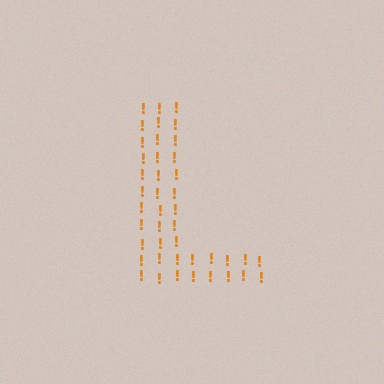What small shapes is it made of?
It is made of small exclamation marks.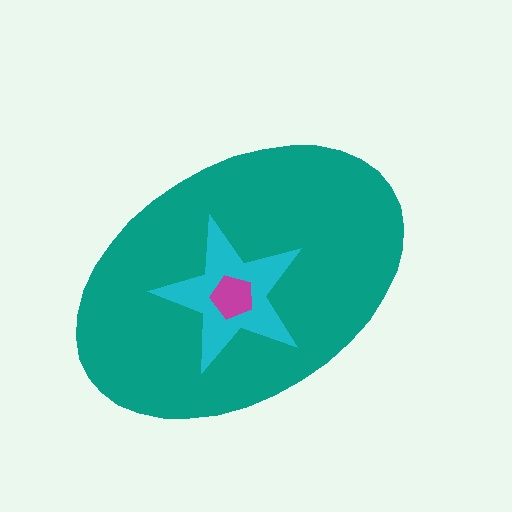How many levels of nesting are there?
3.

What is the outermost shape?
The teal ellipse.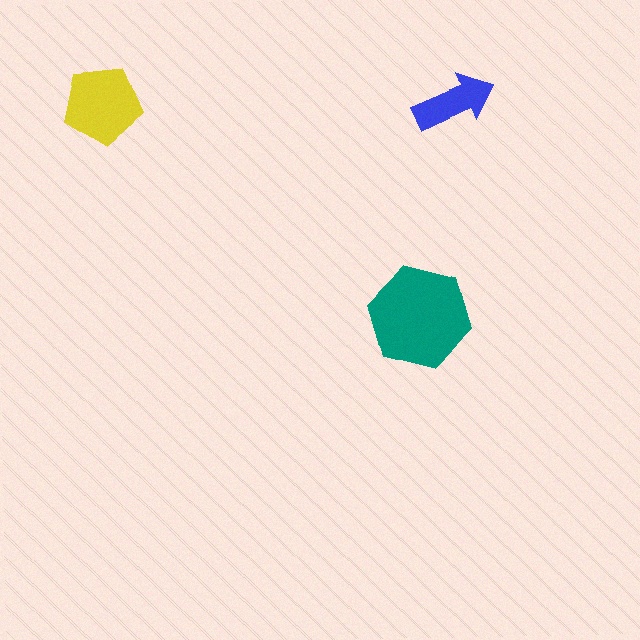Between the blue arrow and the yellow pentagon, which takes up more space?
The yellow pentagon.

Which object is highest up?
The yellow pentagon is topmost.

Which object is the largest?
The teal hexagon.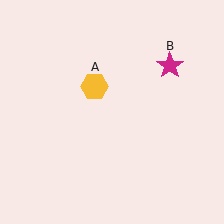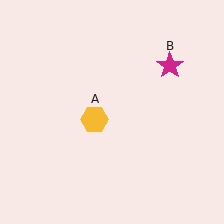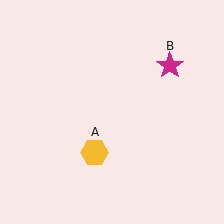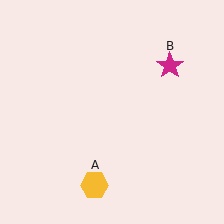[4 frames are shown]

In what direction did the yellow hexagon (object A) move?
The yellow hexagon (object A) moved down.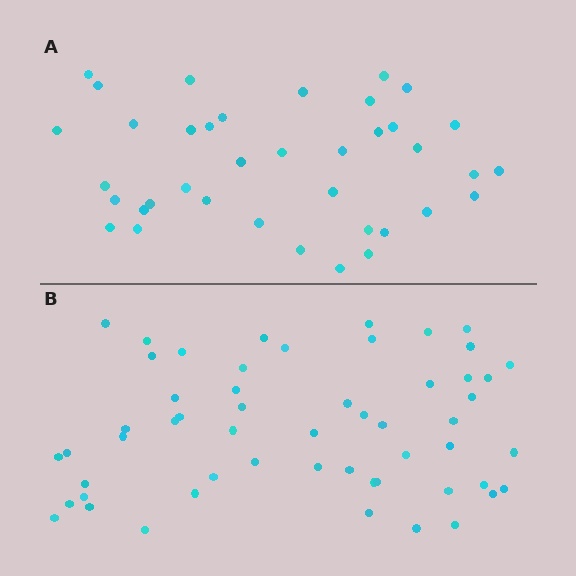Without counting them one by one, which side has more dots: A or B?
Region B (the bottom region) has more dots.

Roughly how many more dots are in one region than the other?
Region B has approximately 15 more dots than region A.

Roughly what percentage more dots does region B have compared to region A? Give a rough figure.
About 45% more.